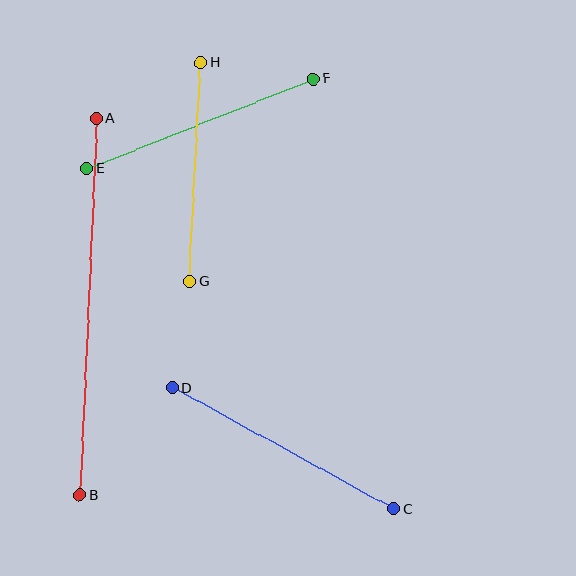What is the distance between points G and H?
The distance is approximately 219 pixels.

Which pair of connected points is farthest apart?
Points A and B are farthest apart.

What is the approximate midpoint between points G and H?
The midpoint is at approximately (195, 172) pixels.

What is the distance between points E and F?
The distance is approximately 244 pixels.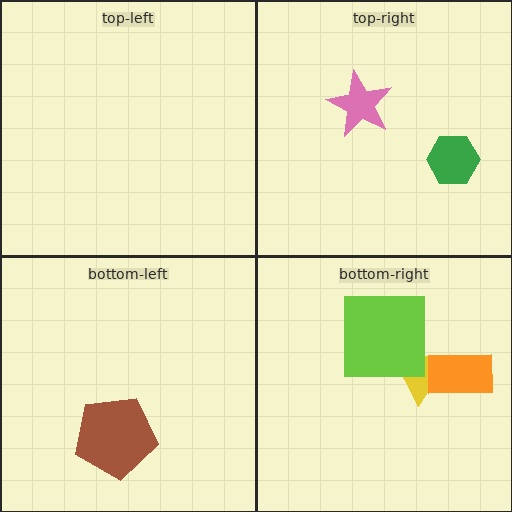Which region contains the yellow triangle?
The bottom-right region.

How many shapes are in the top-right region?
2.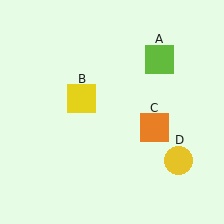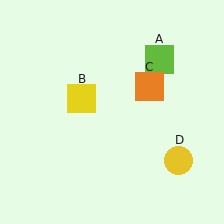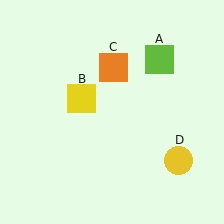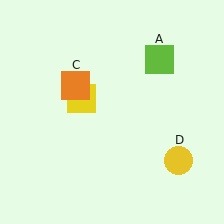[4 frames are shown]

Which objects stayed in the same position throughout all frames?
Lime square (object A) and yellow square (object B) and yellow circle (object D) remained stationary.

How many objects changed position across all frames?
1 object changed position: orange square (object C).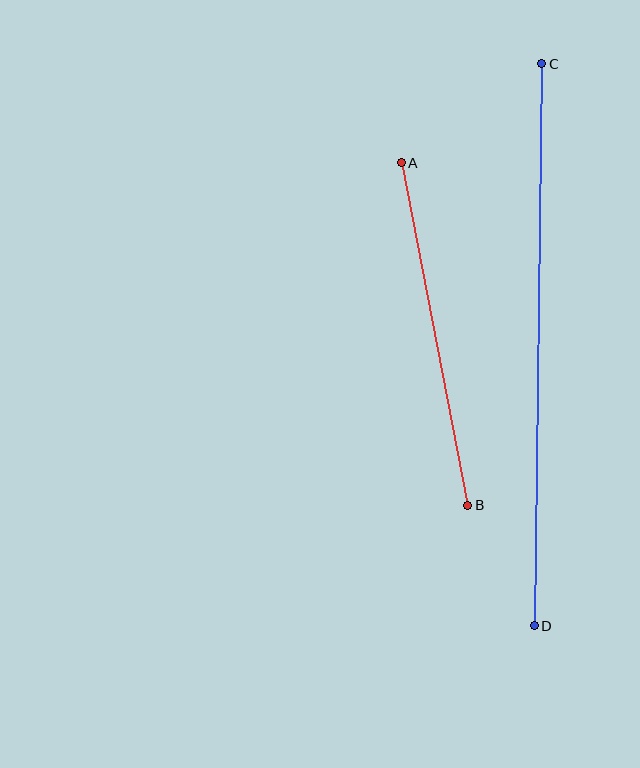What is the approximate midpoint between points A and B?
The midpoint is at approximately (434, 334) pixels.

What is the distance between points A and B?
The distance is approximately 349 pixels.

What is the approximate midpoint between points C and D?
The midpoint is at approximately (538, 345) pixels.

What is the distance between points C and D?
The distance is approximately 562 pixels.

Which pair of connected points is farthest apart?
Points C and D are farthest apart.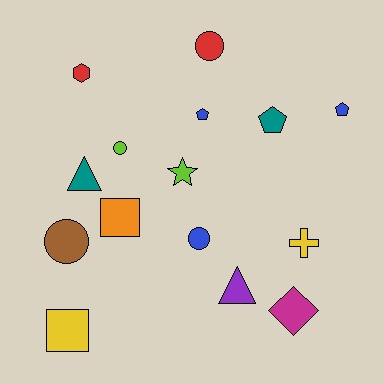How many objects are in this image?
There are 15 objects.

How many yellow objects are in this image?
There are 2 yellow objects.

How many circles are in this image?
There are 4 circles.